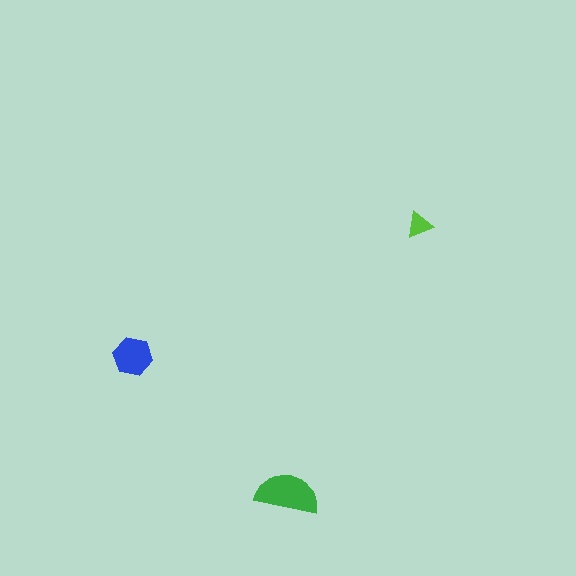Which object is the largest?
The green semicircle.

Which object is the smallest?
The lime triangle.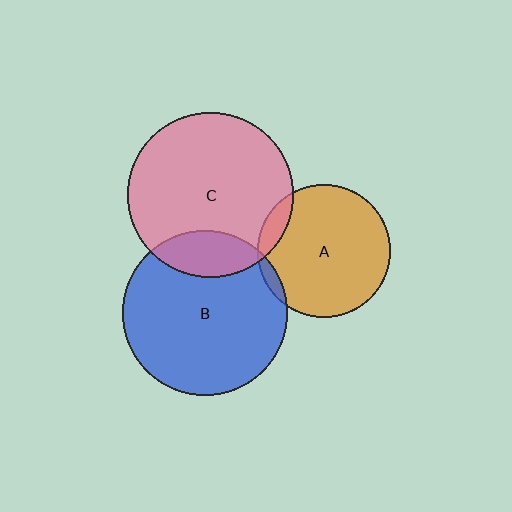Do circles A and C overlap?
Yes.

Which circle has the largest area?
Circle C (pink).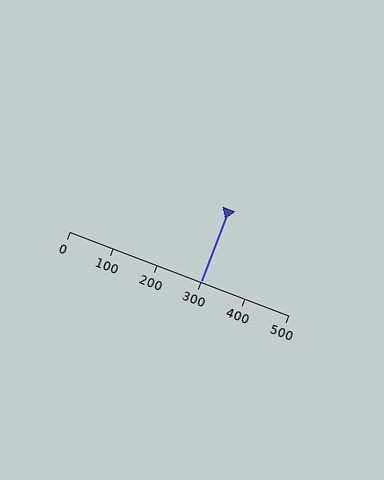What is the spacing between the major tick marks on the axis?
The major ticks are spaced 100 apart.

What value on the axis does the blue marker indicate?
The marker indicates approximately 300.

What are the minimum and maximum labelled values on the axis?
The axis runs from 0 to 500.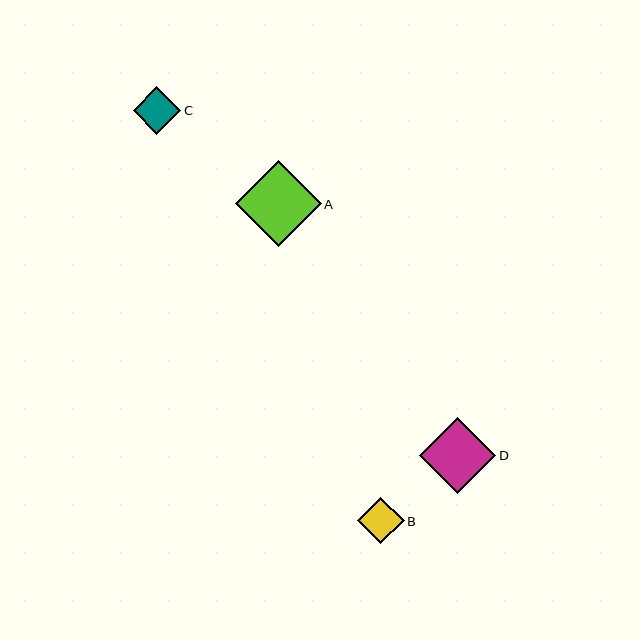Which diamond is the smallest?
Diamond B is the smallest with a size of approximately 46 pixels.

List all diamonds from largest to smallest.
From largest to smallest: A, D, C, B.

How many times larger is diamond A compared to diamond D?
Diamond A is approximately 1.1 times the size of diamond D.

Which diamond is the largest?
Diamond A is the largest with a size of approximately 86 pixels.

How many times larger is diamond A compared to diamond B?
Diamond A is approximately 1.9 times the size of diamond B.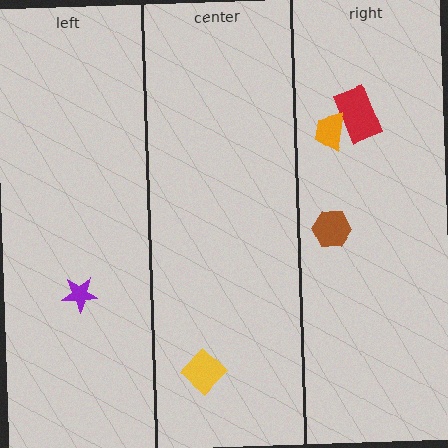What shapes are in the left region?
The purple star.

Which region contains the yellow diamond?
The center region.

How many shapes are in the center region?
1.